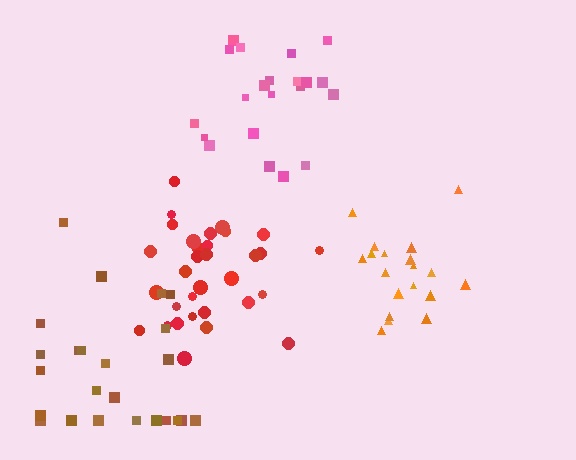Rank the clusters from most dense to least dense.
orange, pink, red, brown.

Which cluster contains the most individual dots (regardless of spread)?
Red (32).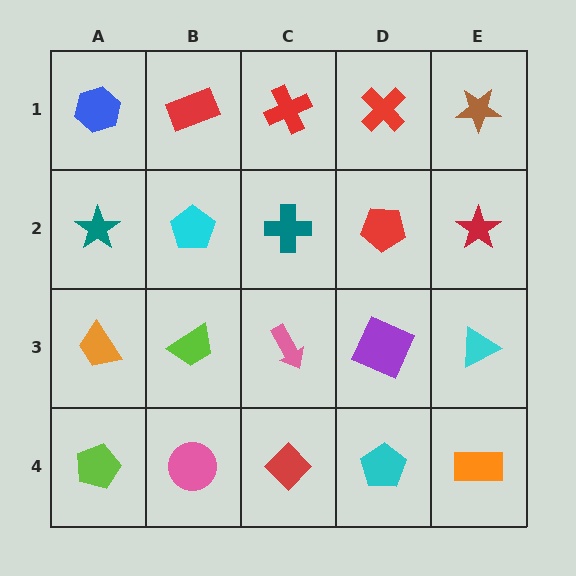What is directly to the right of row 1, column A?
A red rectangle.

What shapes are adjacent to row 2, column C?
A red cross (row 1, column C), a pink arrow (row 3, column C), a cyan pentagon (row 2, column B), a red pentagon (row 2, column D).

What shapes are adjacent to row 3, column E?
A red star (row 2, column E), an orange rectangle (row 4, column E), a purple square (row 3, column D).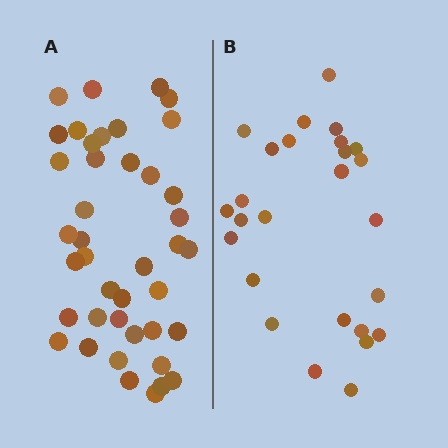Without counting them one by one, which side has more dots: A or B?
Region A (the left region) has more dots.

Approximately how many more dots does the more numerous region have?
Region A has approximately 15 more dots than region B.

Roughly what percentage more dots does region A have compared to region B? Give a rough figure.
About 60% more.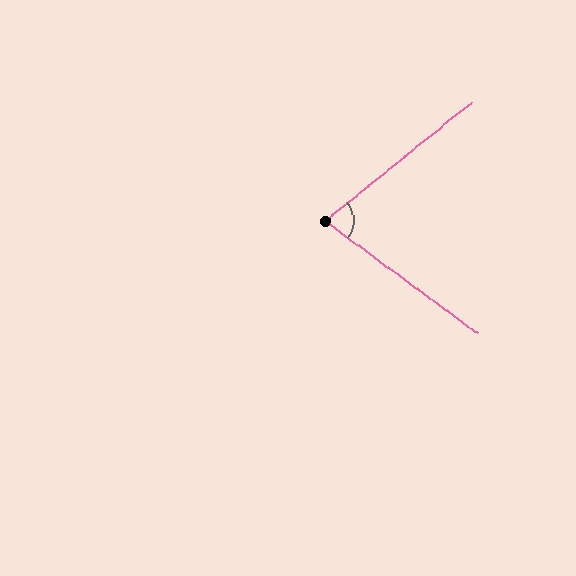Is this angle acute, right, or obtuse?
It is acute.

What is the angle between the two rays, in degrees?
Approximately 75 degrees.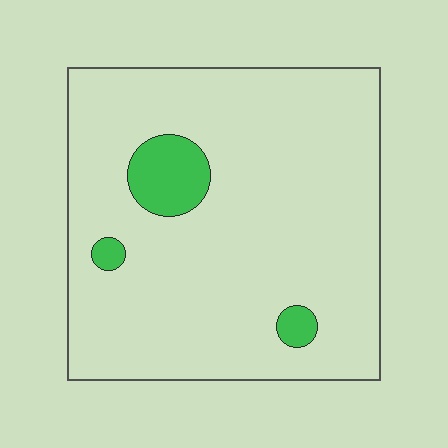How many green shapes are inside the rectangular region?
3.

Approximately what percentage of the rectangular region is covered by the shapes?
Approximately 10%.